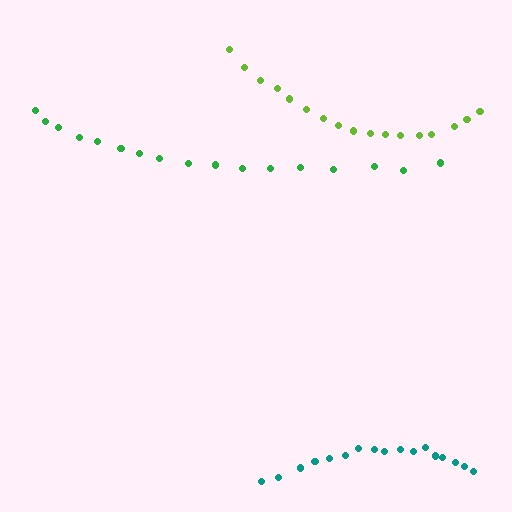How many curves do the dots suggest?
There are 3 distinct paths.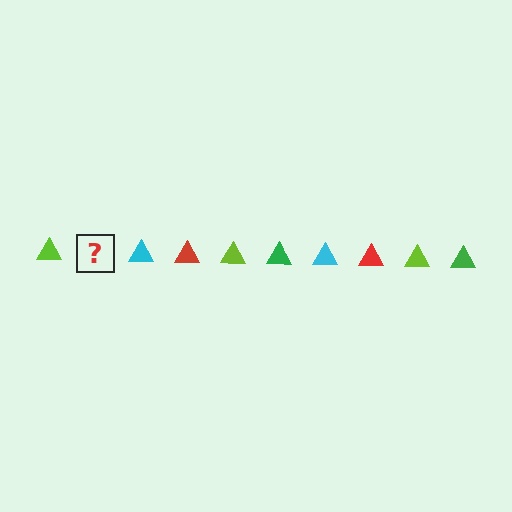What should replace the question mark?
The question mark should be replaced with a green triangle.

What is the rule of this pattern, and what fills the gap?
The rule is that the pattern cycles through lime, green, cyan, red triangles. The gap should be filled with a green triangle.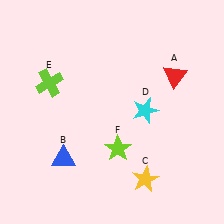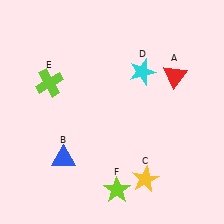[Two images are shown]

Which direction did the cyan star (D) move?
The cyan star (D) moved up.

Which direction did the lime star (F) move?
The lime star (F) moved down.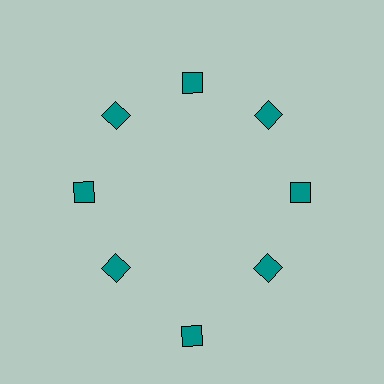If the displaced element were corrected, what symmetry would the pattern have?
It would have 8-fold rotational symmetry — the pattern would map onto itself every 45 degrees.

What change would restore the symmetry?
The symmetry would be restored by moving it inward, back onto the ring so that all 8 diamonds sit at equal angles and equal distance from the center.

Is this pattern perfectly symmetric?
No. The 8 teal diamonds are arranged in a ring, but one element near the 6 o'clock position is pushed outward from the center, breaking the 8-fold rotational symmetry.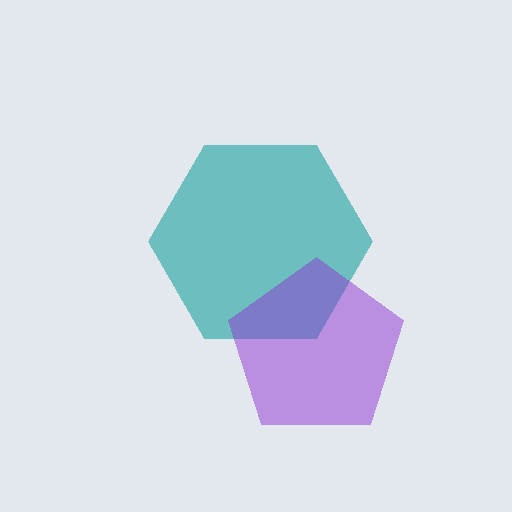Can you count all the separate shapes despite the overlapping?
Yes, there are 2 separate shapes.